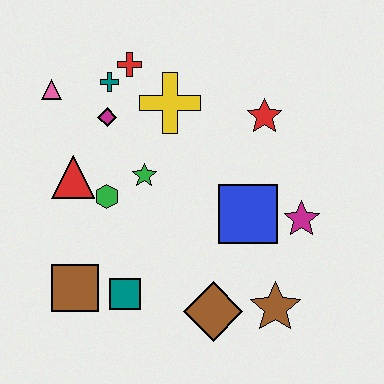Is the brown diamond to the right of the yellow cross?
Yes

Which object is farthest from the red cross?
The brown star is farthest from the red cross.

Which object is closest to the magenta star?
The blue square is closest to the magenta star.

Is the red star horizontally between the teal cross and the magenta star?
Yes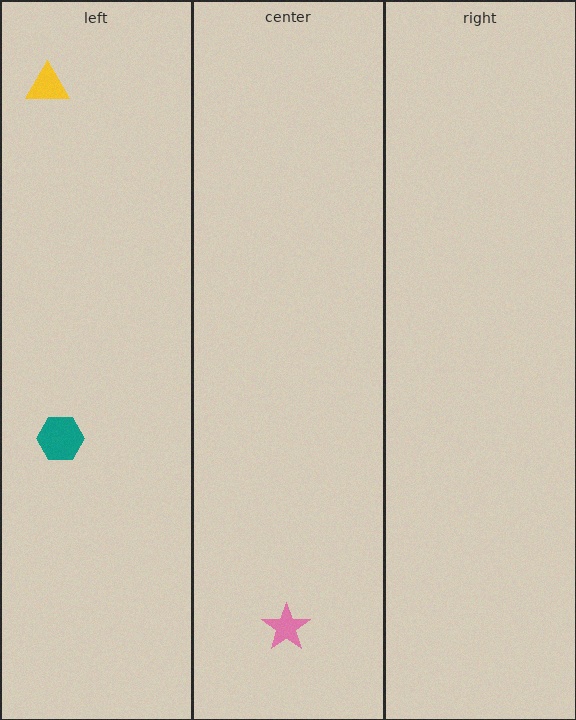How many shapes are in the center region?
1.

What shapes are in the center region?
The pink star.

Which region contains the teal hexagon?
The left region.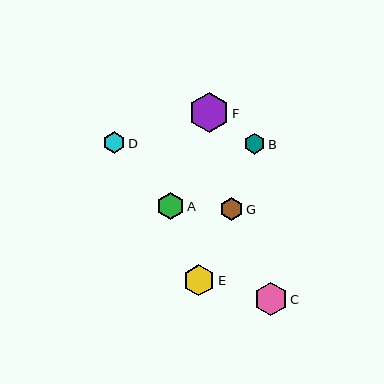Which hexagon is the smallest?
Hexagon B is the smallest with a size of approximately 20 pixels.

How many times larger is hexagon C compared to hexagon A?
Hexagon C is approximately 1.2 times the size of hexagon A.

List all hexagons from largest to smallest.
From largest to smallest: F, C, E, A, G, D, B.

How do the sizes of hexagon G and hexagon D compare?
Hexagon G and hexagon D are approximately the same size.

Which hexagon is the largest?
Hexagon F is the largest with a size of approximately 40 pixels.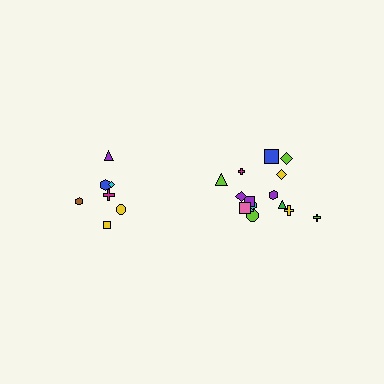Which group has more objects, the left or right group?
The right group.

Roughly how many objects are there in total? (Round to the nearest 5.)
Roughly 20 objects in total.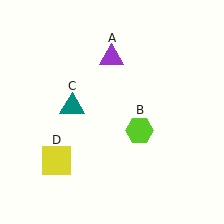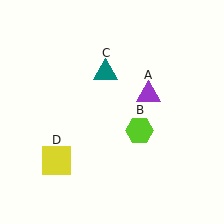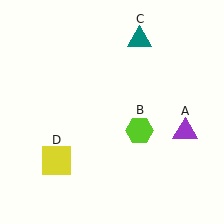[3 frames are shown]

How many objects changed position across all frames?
2 objects changed position: purple triangle (object A), teal triangle (object C).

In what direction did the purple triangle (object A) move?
The purple triangle (object A) moved down and to the right.